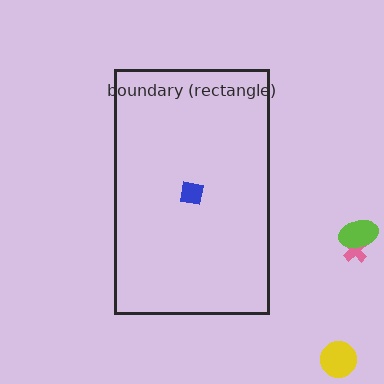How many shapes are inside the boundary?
1 inside, 3 outside.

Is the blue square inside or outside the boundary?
Inside.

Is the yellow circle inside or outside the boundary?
Outside.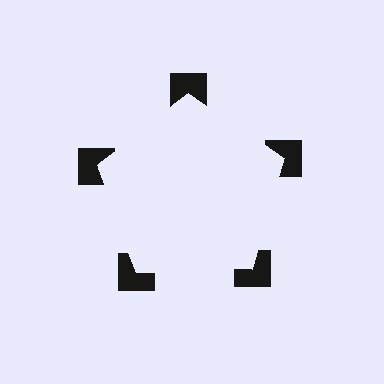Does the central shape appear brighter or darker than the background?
It typically appears slightly brighter than the background, even though no actual brightness change is drawn.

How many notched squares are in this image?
There are 5 — one at each vertex of the illusory pentagon.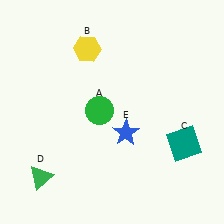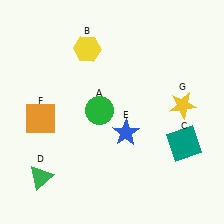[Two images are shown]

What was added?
An orange square (F), a yellow star (G) were added in Image 2.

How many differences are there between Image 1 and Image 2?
There are 2 differences between the two images.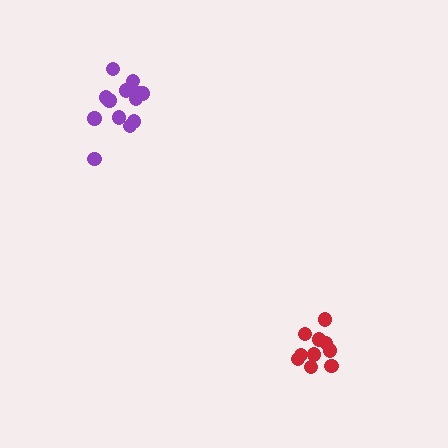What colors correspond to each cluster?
The clusters are colored: purple, red.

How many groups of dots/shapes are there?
There are 2 groups.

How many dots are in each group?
Group 1: 13 dots, Group 2: 10 dots (23 total).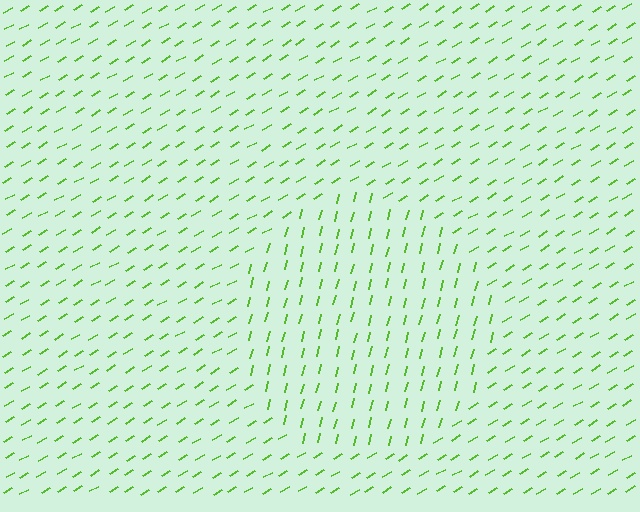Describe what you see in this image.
The image is filled with small lime line segments. A circle region in the image has lines oriented differently from the surrounding lines, creating a visible texture boundary.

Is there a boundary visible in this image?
Yes, there is a texture boundary formed by a change in line orientation.